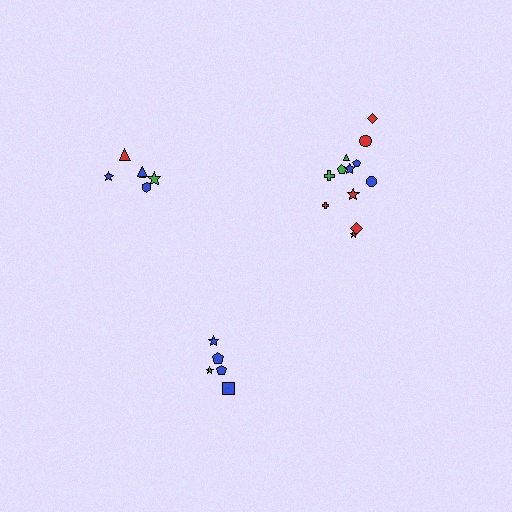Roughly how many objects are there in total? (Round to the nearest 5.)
Roughly 25 objects in total.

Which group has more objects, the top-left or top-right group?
The top-right group.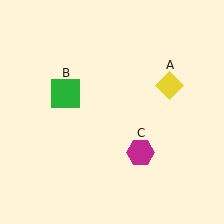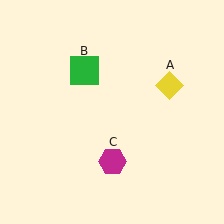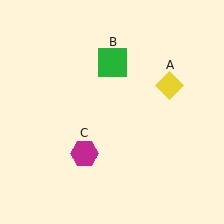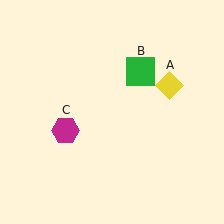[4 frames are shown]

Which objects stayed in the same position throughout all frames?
Yellow diamond (object A) remained stationary.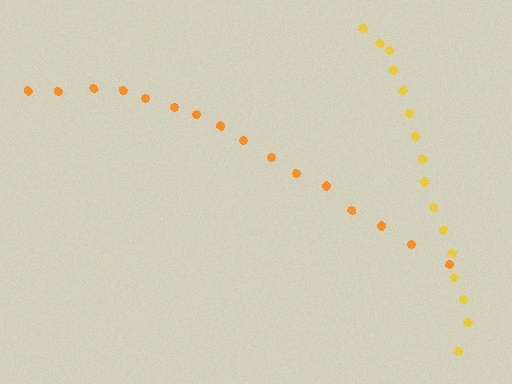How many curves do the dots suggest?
There are 2 distinct paths.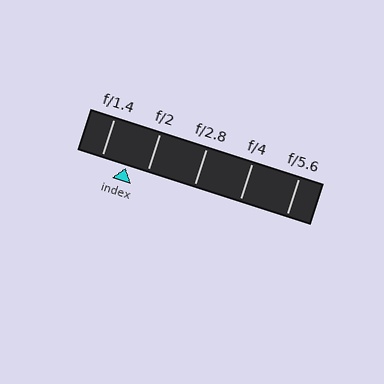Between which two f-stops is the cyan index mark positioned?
The index mark is between f/1.4 and f/2.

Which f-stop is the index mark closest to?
The index mark is closest to f/2.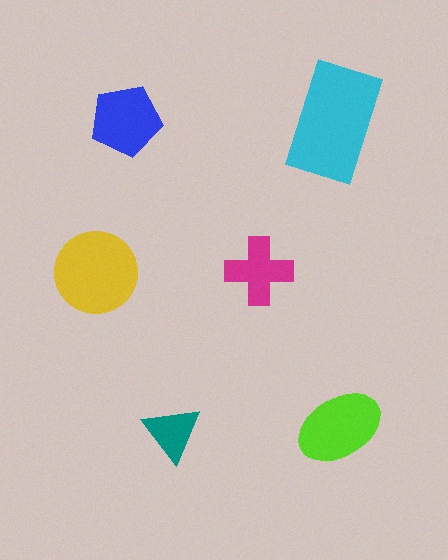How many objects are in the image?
There are 6 objects in the image.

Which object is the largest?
The cyan rectangle.